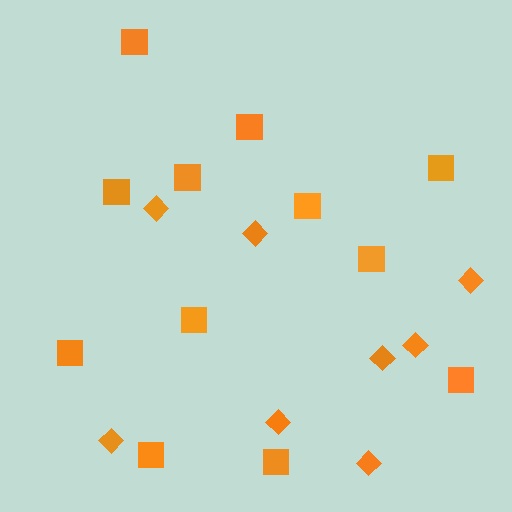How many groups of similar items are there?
There are 2 groups: one group of squares (12) and one group of diamonds (8).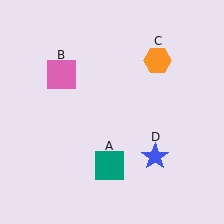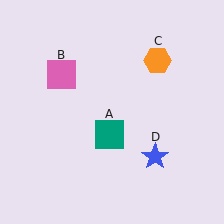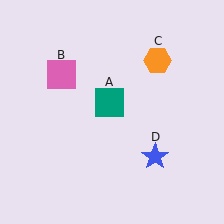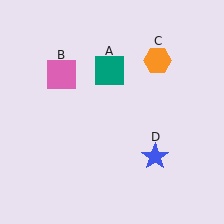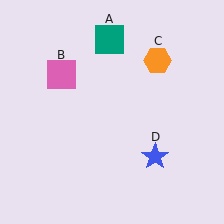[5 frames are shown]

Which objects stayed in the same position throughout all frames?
Pink square (object B) and orange hexagon (object C) and blue star (object D) remained stationary.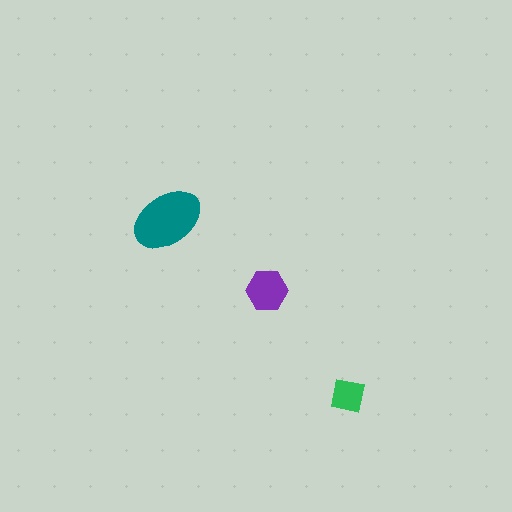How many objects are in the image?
There are 3 objects in the image.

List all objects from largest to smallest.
The teal ellipse, the purple hexagon, the green square.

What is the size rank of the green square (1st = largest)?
3rd.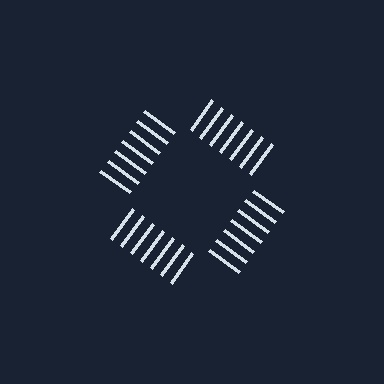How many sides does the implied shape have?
4 sides — the line-ends trace a square.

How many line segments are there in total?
28 — 7 along each of the 4 edges.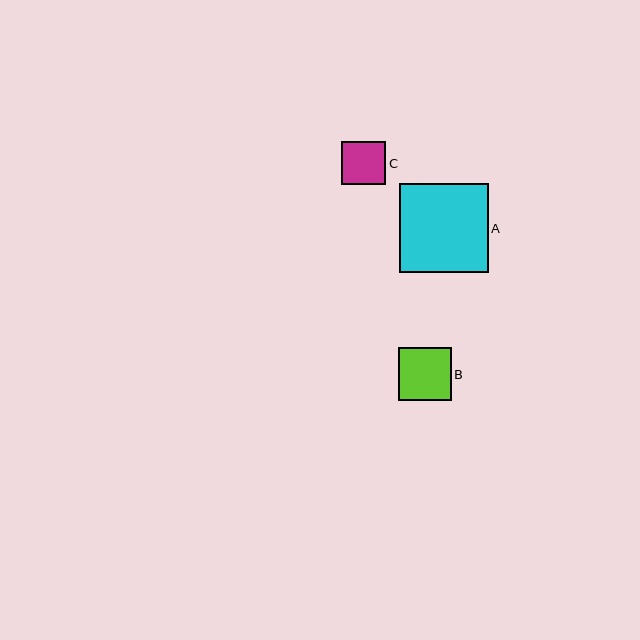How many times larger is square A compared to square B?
Square A is approximately 1.7 times the size of square B.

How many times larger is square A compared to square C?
Square A is approximately 2.0 times the size of square C.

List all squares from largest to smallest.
From largest to smallest: A, B, C.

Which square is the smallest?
Square C is the smallest with a size of approximately 44 pixels.